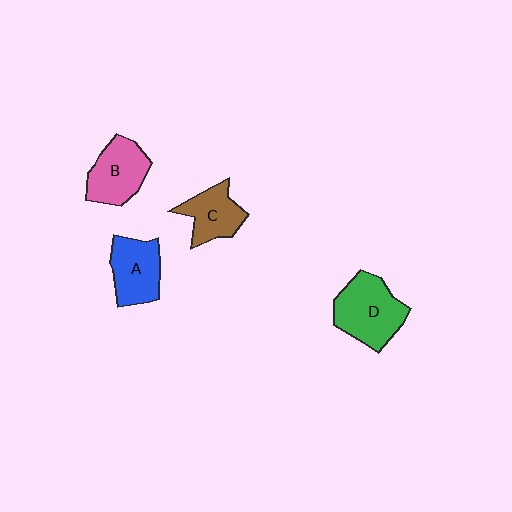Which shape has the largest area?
Shape D (green).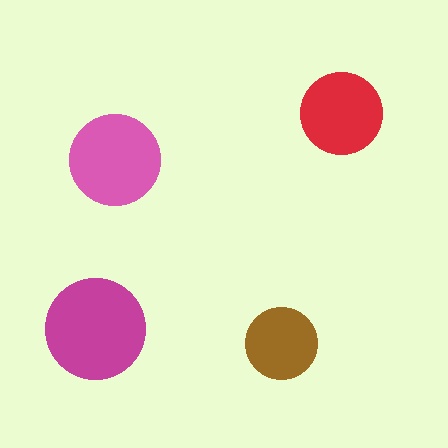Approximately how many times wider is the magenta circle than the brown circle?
About 1.5 times wider.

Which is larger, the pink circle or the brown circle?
The pink one.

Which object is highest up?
The red circle is topmost.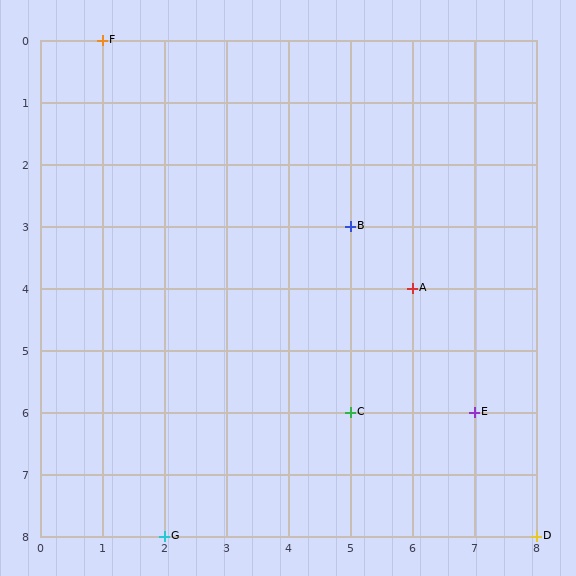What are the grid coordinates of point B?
Point B is at grid coordinates (5, 3).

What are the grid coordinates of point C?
Point C is at grid coordinates (5, 6).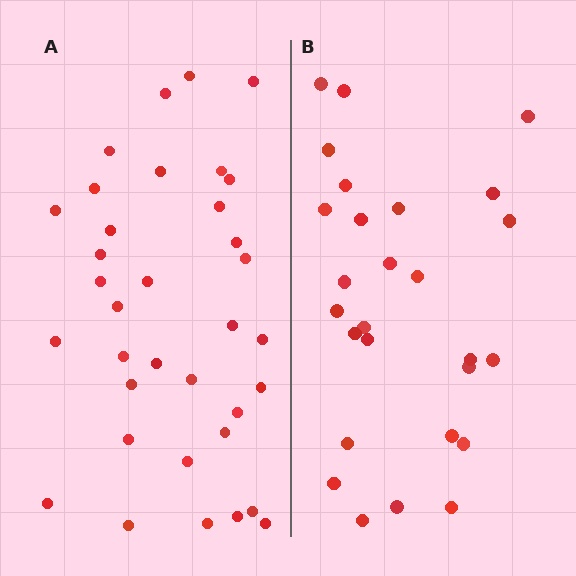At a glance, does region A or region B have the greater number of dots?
Region A (the left region) has more dots.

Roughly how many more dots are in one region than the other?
Region A has roughly 8 or so more dots than region B.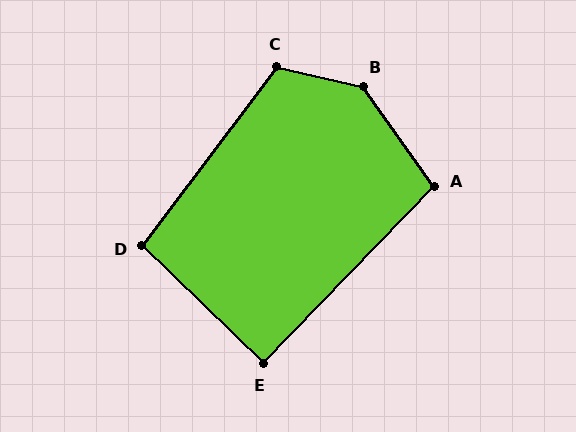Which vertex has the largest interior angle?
B, at approximately 139 degrees.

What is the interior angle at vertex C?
Approximately 114 degrees (obtuse).